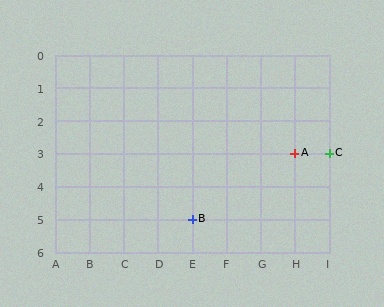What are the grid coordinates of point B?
Point B is at grid coordinates (E, 5).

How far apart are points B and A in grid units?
Points B and A are 3 columns and 2 rows apart (about 3.6 grid units diagonally).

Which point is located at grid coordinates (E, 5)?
Point B is at (E, 5).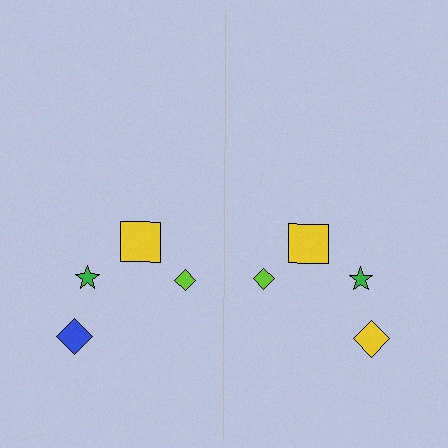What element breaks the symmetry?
The yellow diamond on the right side breaks the symmetry — its mirror counterpart is blue.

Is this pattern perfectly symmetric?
No, the pattern is not perfectly symmetric. The yellow diamond on the right side breaks the symmetry — its mirror counterpart is blue.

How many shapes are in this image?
There are 8 shapes in this image.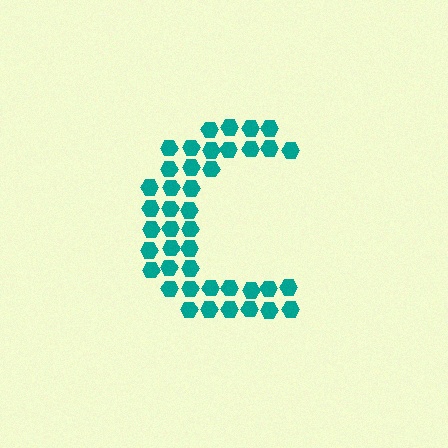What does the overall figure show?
The overall figure shows the letter C.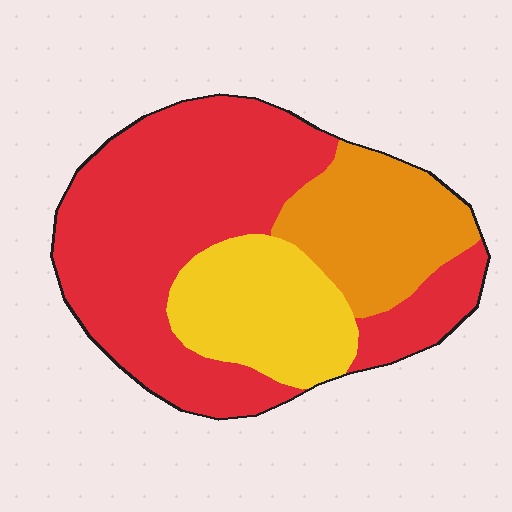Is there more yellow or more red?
Red.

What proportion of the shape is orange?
Orange covers about 20% of the shape.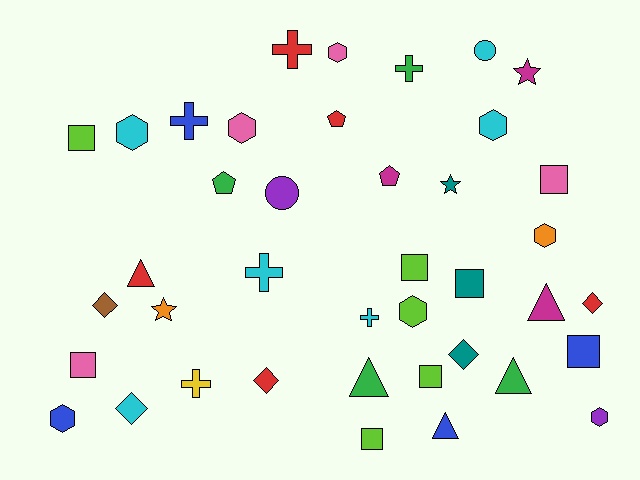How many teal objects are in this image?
There are 3 teal objects.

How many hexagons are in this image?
There are 8 hexagons.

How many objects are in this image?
There are 40 objects.